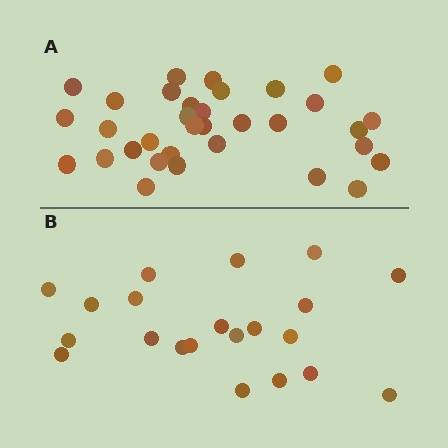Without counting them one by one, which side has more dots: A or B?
Region A (the top region) has more dots.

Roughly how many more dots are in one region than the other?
Region A has roughly 12 or so more dots than region B.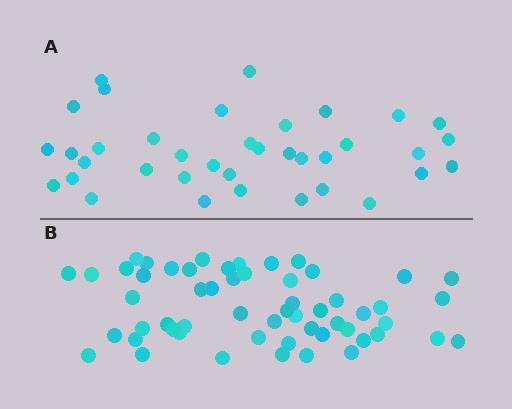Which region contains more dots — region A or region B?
Region B (the bottom region) has more dots.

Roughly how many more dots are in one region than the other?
Region B has approximately 20 more dots than region A.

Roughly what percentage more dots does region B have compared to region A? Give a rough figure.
About 50% more.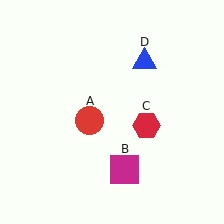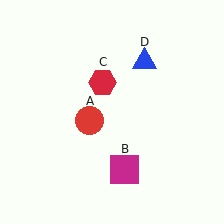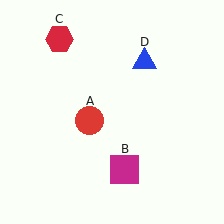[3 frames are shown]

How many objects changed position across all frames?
1 object changed position: red hexagon (object C).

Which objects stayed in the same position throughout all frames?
Red circle (object A) and magenta square (object B) and blue triangle (object D) remained stationary.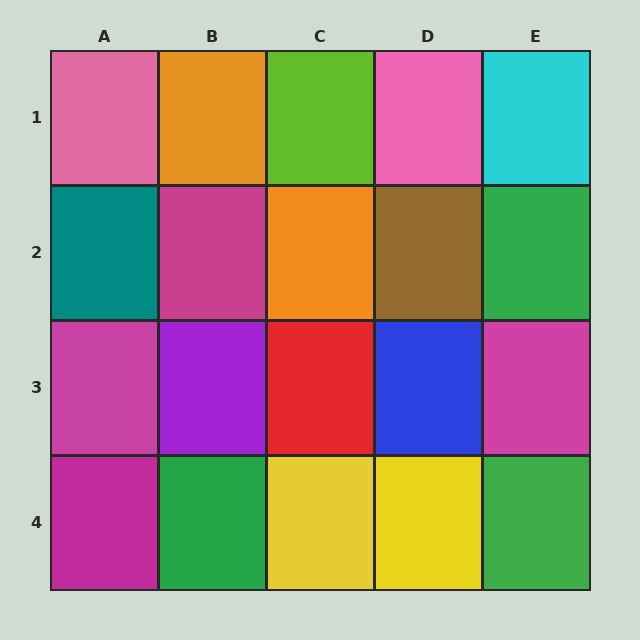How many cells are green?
3 cells are green.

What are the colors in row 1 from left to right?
Pink, orange, lime, pink, cyan.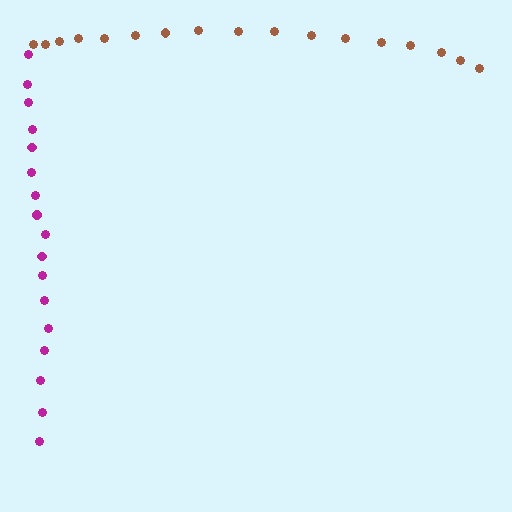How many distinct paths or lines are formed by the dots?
There are 2 distinct paths.